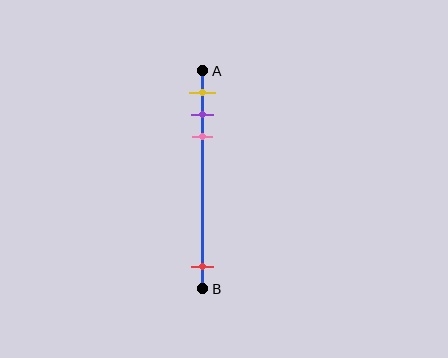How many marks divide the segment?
There are 4 marks dividing the segment.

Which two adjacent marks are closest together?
The purple and pink marks are the closest adjacent pair.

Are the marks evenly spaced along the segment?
No, the marks are not evenly spaced.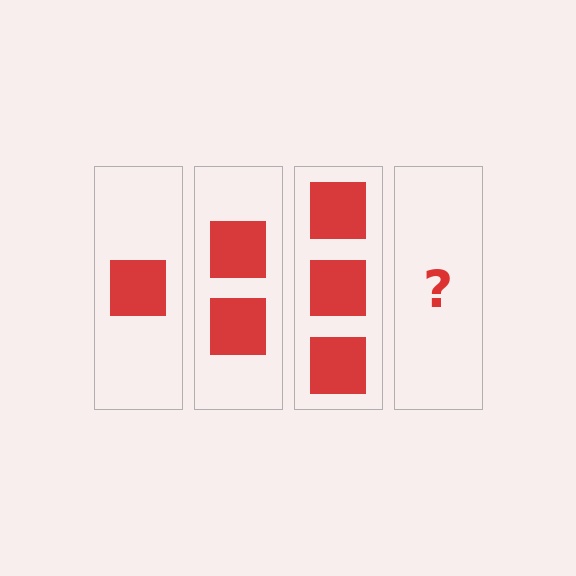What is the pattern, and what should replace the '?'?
The pattern is that each step adds one more square. The '?' should be 4 squares.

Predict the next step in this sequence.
The next step is 4 squares.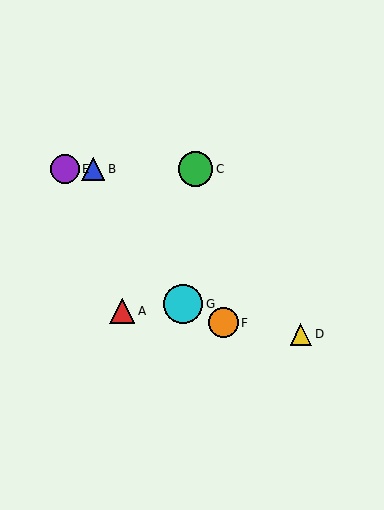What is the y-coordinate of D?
Object D is at y≈334.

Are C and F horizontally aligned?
No, C is at y≈169 and F is at y≈323.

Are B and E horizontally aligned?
Yes, both are at y≈169.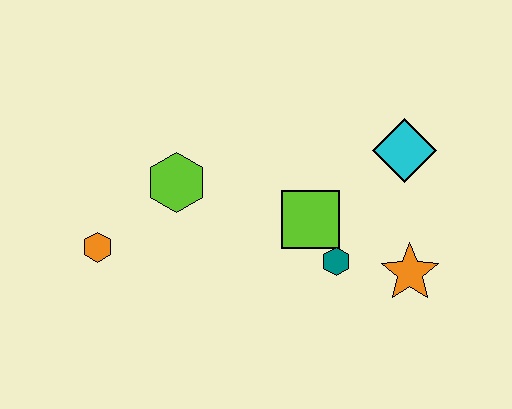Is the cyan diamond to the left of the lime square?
No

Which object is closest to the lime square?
The teal hexagon is closest to the lime square.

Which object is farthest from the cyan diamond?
The orange hexagon is farthest from the cyan diamond.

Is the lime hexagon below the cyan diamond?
Yes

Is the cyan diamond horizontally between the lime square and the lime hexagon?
No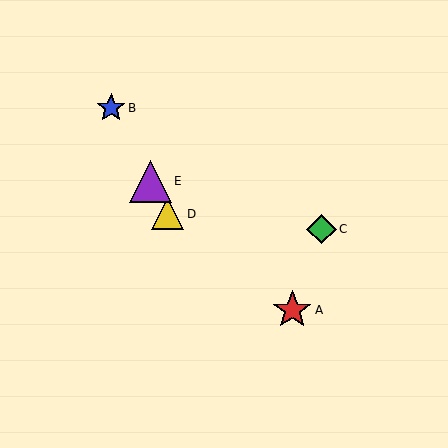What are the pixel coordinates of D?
Object D is at (168, 214).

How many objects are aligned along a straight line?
3 objects (B, D, E) are aligned along a straight line.